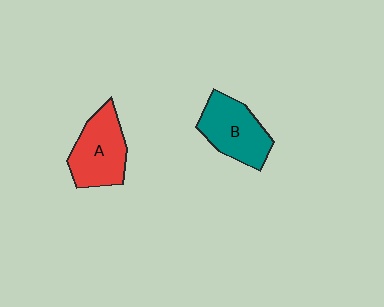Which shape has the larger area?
Shape A (red).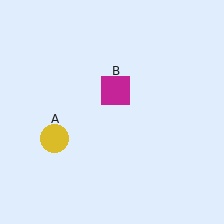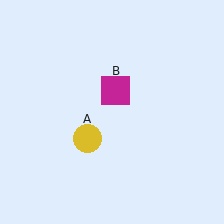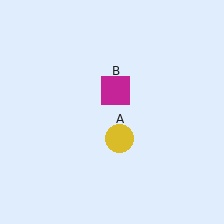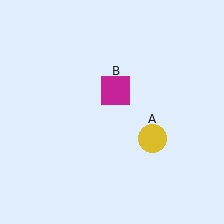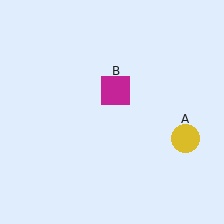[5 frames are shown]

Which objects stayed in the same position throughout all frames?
Magenta square (object B) remained stationary.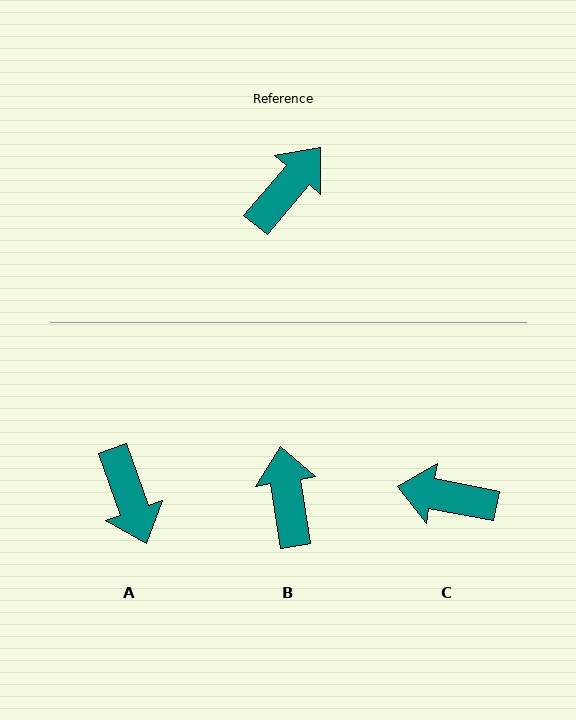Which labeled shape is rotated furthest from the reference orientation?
A, about 120 degrees away.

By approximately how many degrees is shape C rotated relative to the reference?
Approximately 119 degrees counter-clockwise.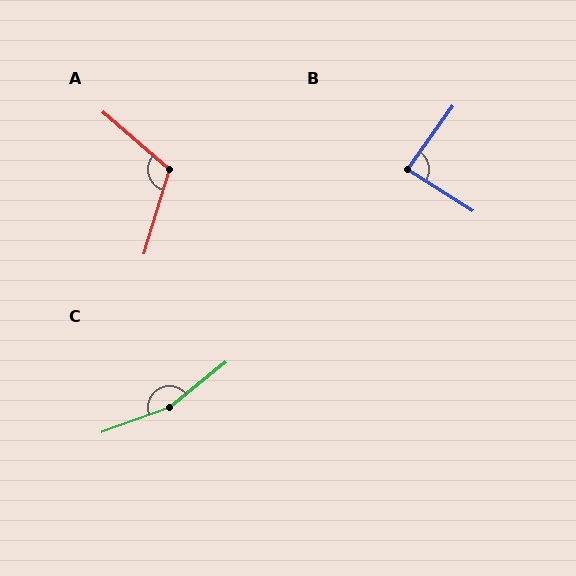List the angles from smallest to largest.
B (86°), A (114°), C (161°).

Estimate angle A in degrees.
Approximately 114 degrees.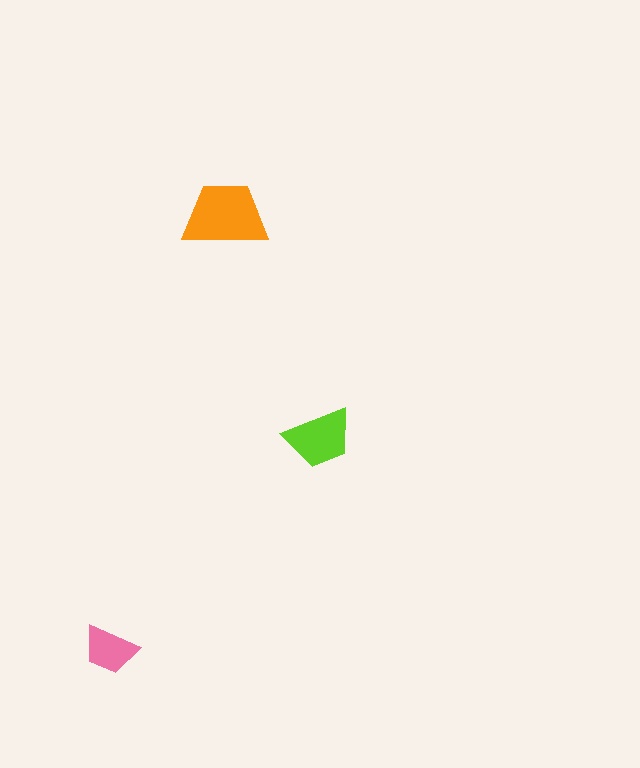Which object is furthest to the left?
The pink trapezoid is leftmost.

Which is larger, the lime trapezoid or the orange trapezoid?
The orange one.